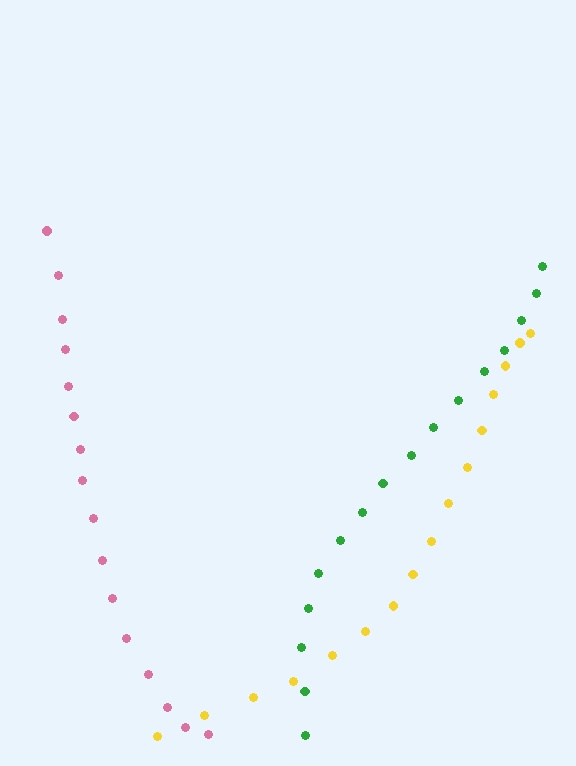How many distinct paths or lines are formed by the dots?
There are 3 distinct paths.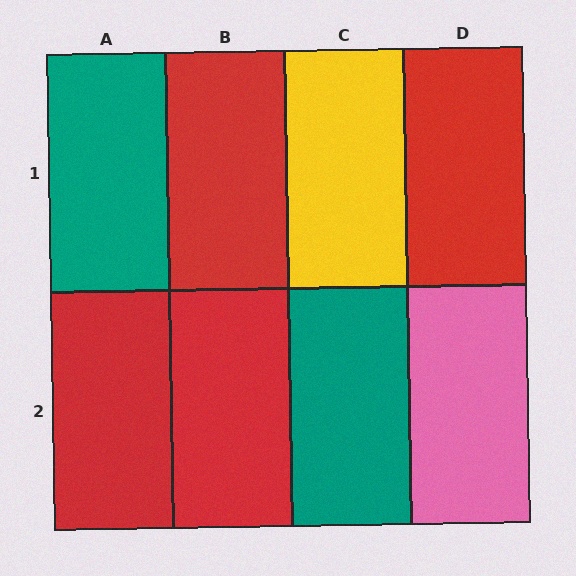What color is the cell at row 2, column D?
Pink.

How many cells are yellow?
1 cell is yellow.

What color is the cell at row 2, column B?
Red.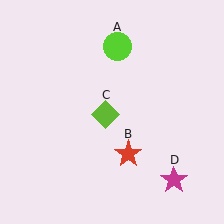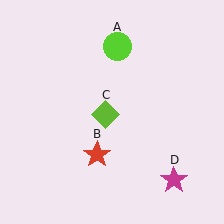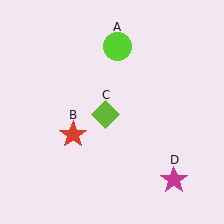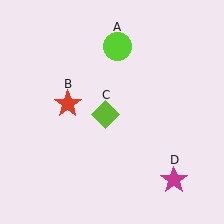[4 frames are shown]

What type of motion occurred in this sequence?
The red star (object B) rotated clockwise around the center of the scene.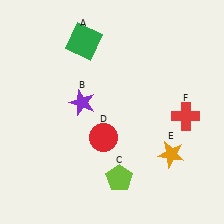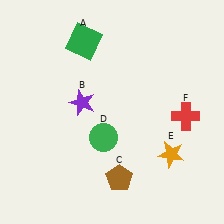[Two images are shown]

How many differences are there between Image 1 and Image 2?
There are 2 differences between the two images.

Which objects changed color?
C changed from lime to brown. D changed from red to green.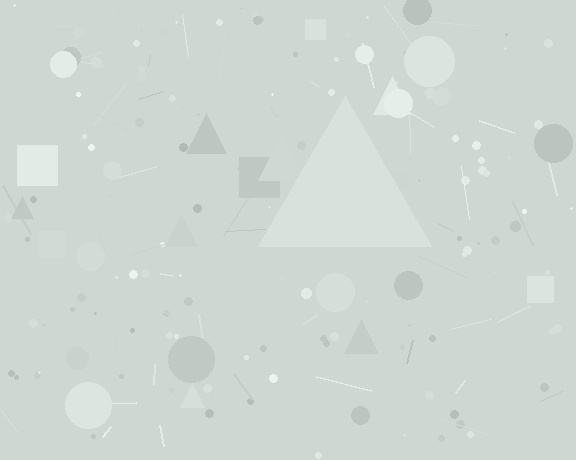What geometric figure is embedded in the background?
A triangle is embedded in the background.